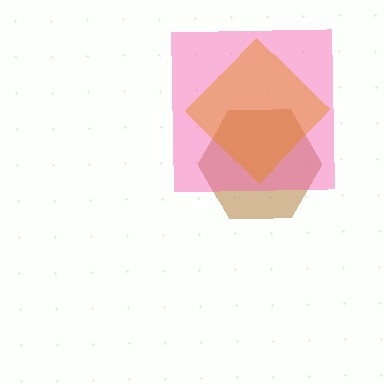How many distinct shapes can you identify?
There are 3 distinct shapes: a brown hexagon, a pink square, an orange diamond.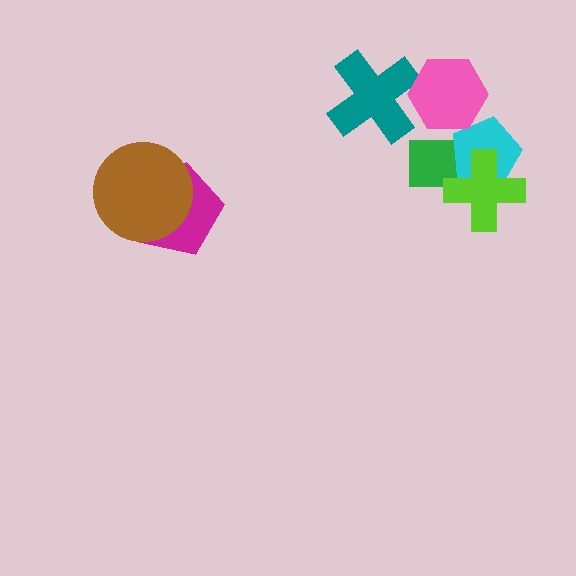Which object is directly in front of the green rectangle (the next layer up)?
The cyan pentagon is directly in front of the green rectangle.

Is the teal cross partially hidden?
Yes, it is partially covered by another shape.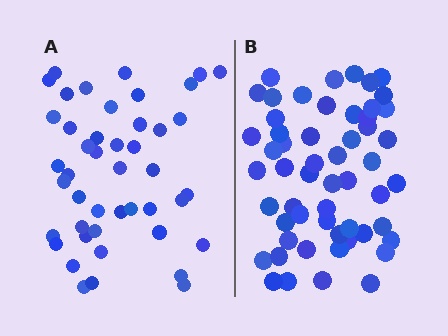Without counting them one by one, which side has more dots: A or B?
Region B (the right region) has more dots.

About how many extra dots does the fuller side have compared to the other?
Region B has roughly 10 or so more dots than region A.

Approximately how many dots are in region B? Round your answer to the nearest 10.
About 60 dots. (The exact count is 55, which rounds to 60.)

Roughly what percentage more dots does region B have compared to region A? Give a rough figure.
About 20% more.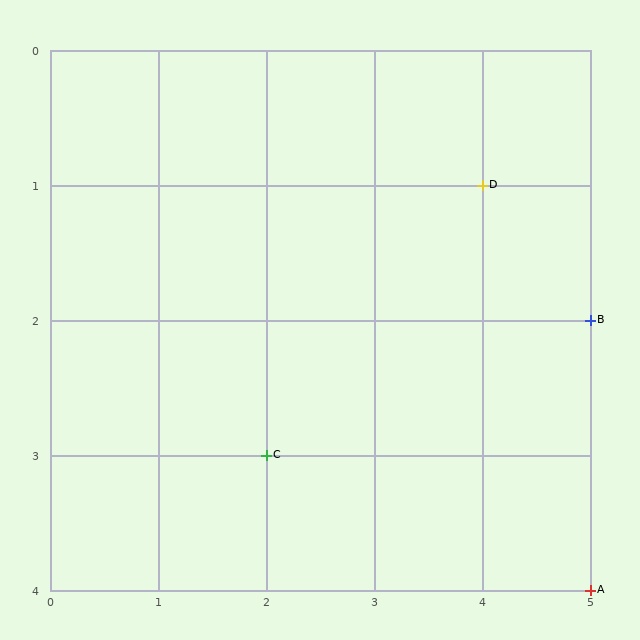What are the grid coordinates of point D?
Point D is at grid coordinates (4, 1).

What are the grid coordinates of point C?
Point C is at grid coordinates (2, 3).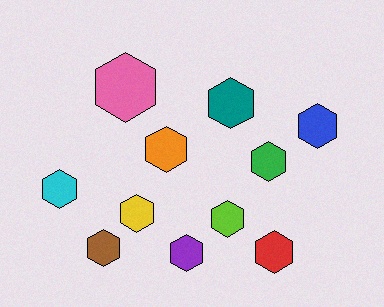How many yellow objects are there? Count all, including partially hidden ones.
There is 1 yellow object.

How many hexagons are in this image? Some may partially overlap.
There are 11 hexagons.